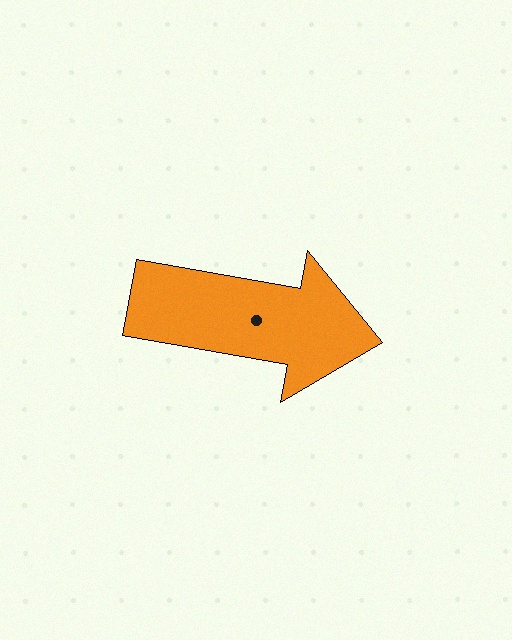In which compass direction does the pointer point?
East.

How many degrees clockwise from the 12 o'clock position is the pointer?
Approximately 100 degrees.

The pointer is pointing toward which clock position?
Roughly 3 o'clock.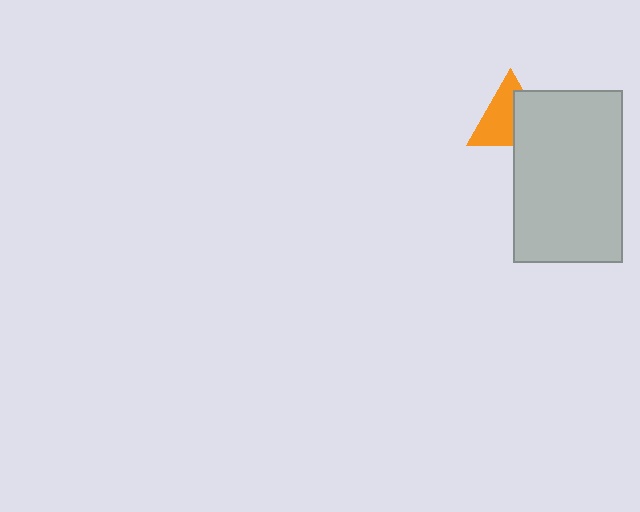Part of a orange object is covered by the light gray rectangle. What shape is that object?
It is a triangle.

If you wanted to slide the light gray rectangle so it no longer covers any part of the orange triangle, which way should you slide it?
Slide it toward the lower-right — that is the most direct way to separate the two shapes.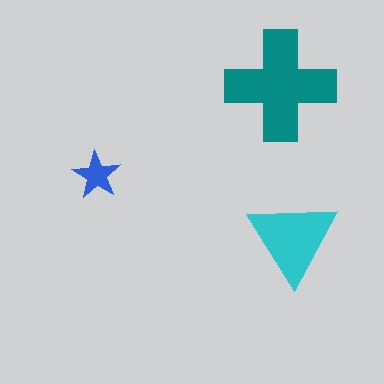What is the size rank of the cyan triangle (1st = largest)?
2nd.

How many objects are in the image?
There are 3 objects in the image.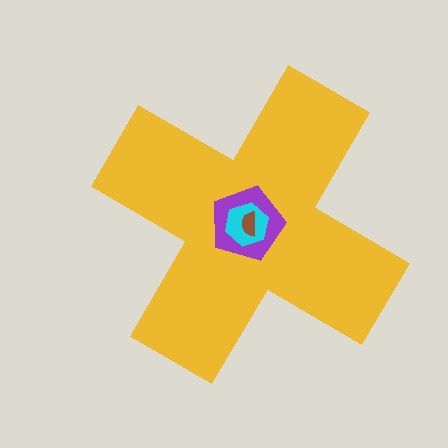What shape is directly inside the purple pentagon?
The cyan hexagon.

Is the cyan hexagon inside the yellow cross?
Yes.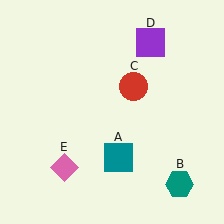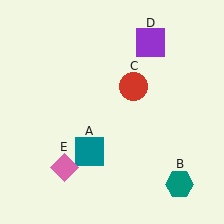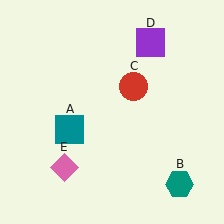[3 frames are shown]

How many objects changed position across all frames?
1 object changed position: teal square (object A).